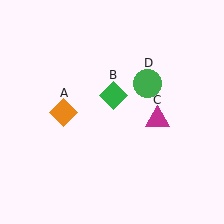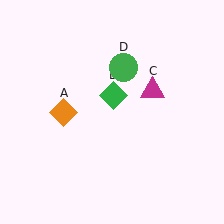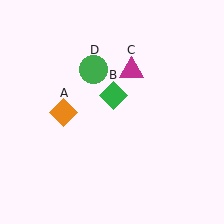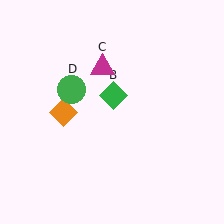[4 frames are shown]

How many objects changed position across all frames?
2 objects changed position: magenta triangle (object C), green circle (object D).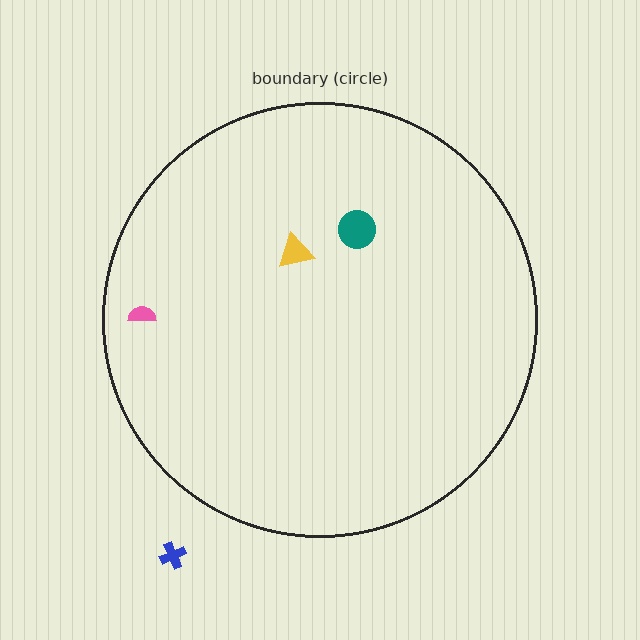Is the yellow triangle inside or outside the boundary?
Inside.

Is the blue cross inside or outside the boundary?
Outside.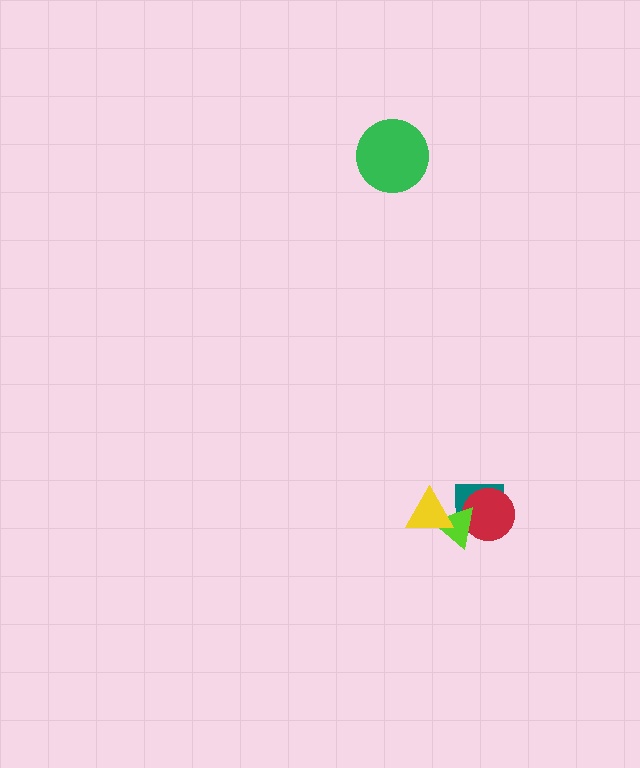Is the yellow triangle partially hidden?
No, no other shape covers it.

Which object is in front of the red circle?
The lime triangle is in front of the red circle.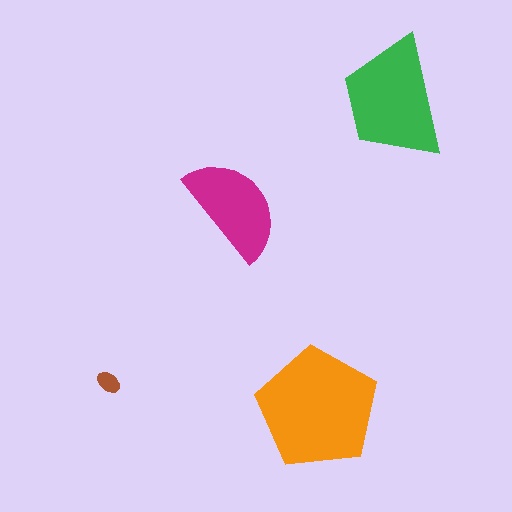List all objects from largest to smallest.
The orange pentagon, the green trapezoid, the magenta semicircle, the brown ellipse.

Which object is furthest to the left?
The brown ellipse is leftmost.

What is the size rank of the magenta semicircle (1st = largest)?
3rd.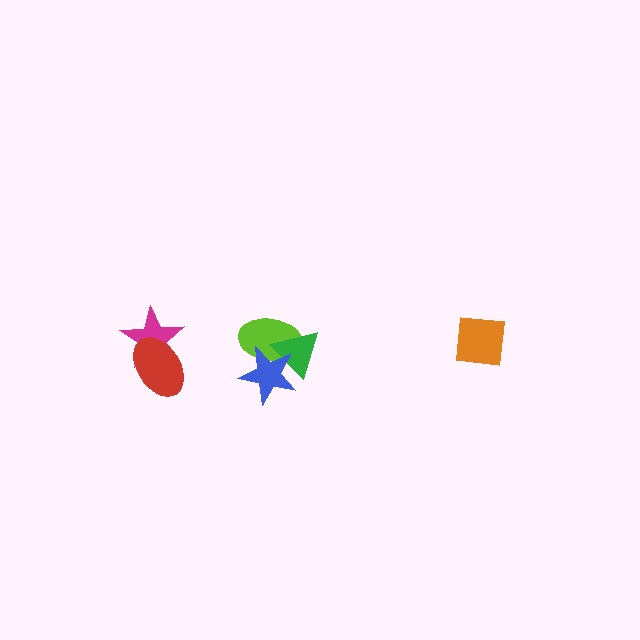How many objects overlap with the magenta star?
1 object overlaps with the magenta star.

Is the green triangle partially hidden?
Yes, it is partially covered by another shape.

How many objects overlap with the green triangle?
2 objects overlap with the green triangle.